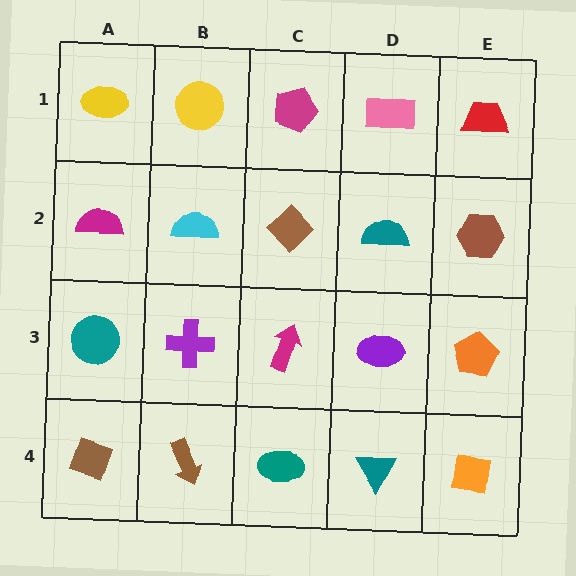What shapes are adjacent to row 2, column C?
A magenta pentagon (row 1, column C), a magenta arrow (row 3, column C), a cyan semicircle (row 2, column B), a teal semicircle (row 2, column D).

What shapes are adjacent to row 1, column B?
A cyan semicircle (row 2, column B), a yellow ellipse (row 1, column A), a magenta pentagon (row 1, column C).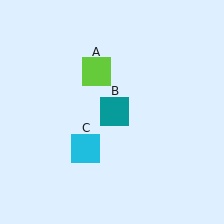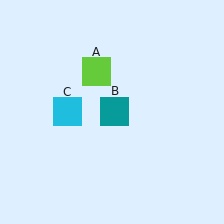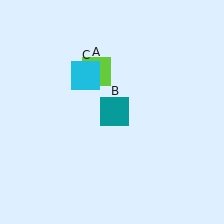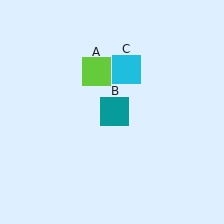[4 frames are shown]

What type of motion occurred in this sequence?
The cyan square (object C) rotated clockwise around the center of the scene.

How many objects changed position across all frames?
1 object changed position: cyan square (object C).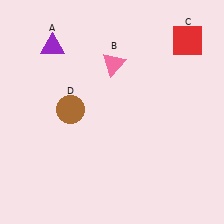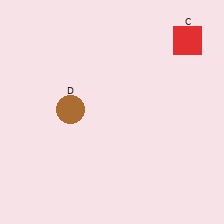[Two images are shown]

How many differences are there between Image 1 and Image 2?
There are 2 differences between the two images.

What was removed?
The pink triangle (B), the purple triangle (A) were removed in Image 2.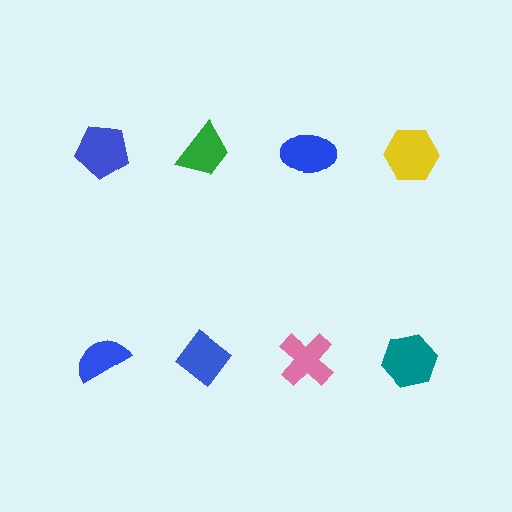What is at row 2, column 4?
A teal hexagon.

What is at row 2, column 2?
A blue diamond.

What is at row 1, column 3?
A blue ellipse.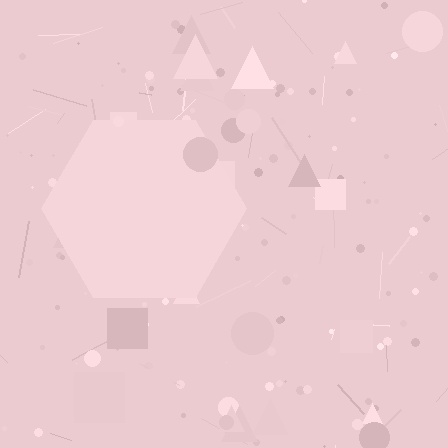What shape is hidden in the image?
A hexagon is hidden in the image.